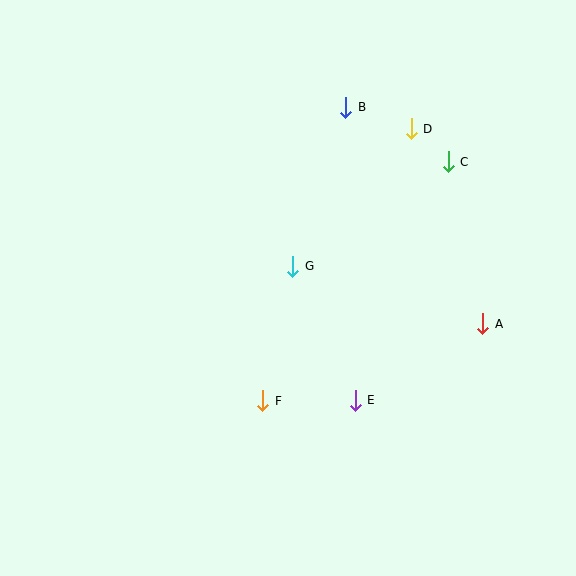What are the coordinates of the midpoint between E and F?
The midpoint between E and F is at (309, 401).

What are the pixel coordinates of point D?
Point D is at (411, 129).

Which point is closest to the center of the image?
Point G at (293, 266) is closest to the center.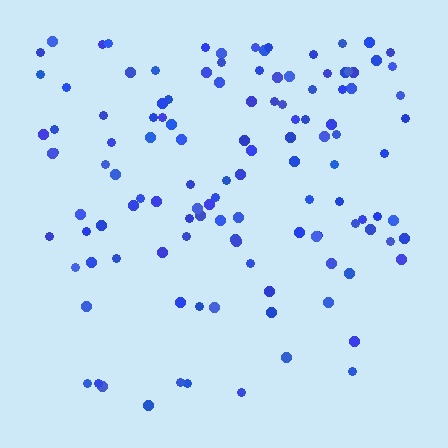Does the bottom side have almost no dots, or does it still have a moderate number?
Still a moderate number, just noticeably fewer than the top.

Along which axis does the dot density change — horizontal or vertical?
Vertical.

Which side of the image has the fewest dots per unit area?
The bottom.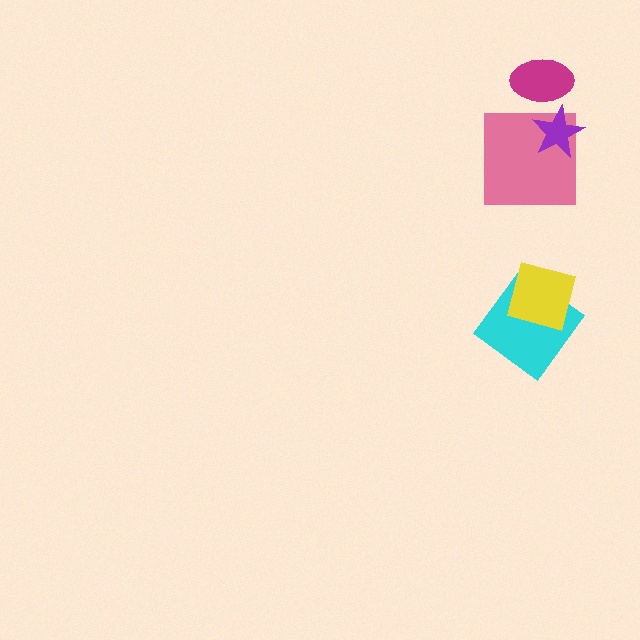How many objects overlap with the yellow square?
1 object overlaps with the yellow square.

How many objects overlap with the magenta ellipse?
0 objects overlap with the magenta ellipse.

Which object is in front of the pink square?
The purple star is in front of the pink square.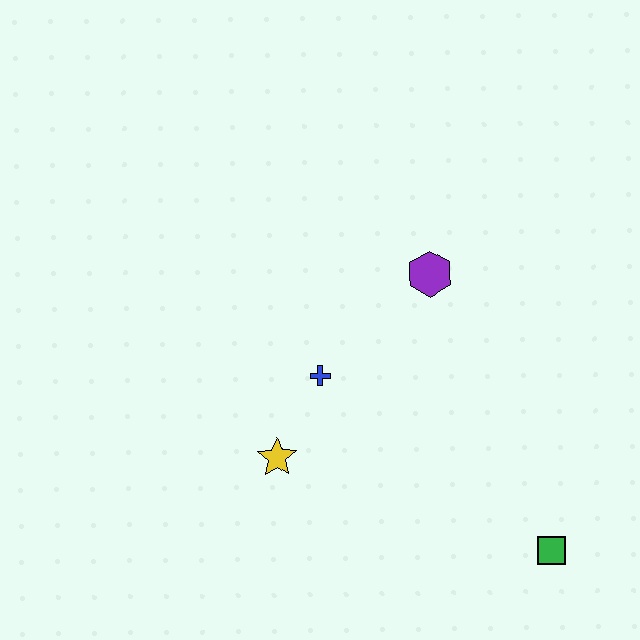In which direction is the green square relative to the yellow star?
The green square is to the right of the yellow star.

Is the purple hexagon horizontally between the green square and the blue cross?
Yes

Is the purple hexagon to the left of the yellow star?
No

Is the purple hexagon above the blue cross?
Yes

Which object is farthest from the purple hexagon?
The green square is farthest from the purple hexagon.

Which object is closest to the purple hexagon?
The blue cross is closest to the purple hexagon.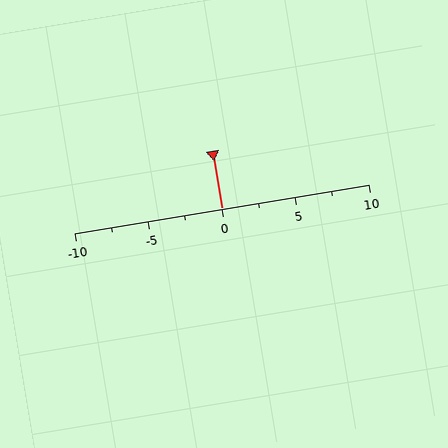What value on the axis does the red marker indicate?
The marker indicates approximately 0.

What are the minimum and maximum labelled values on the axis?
The axis runs from -10 to 10.